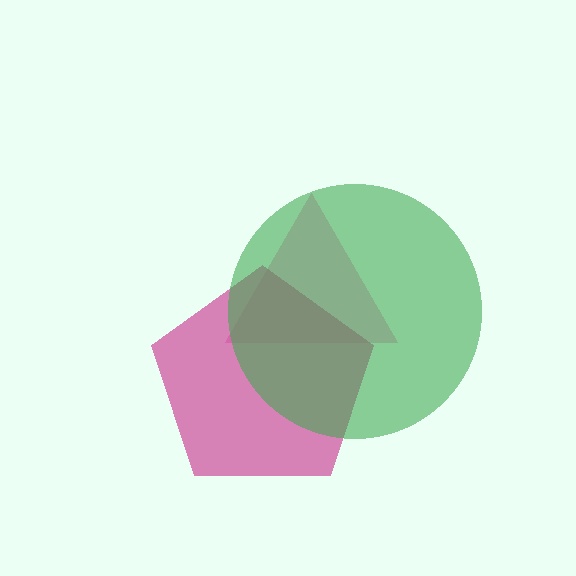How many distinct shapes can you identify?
There are 3 distinct shapes: a pink triangle, a magenta pentagon, a green circle.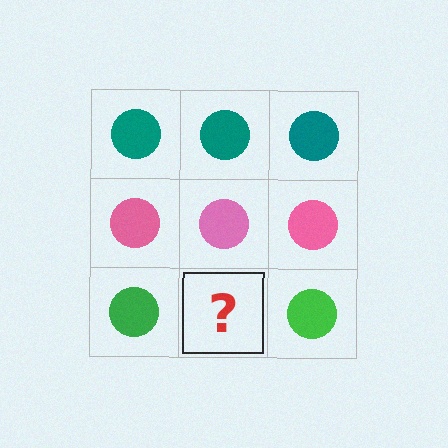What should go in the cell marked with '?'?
The missing cell should contain a green circle.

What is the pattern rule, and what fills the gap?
The rule is that each row has a consistent color. The gap should be filled with a green circle.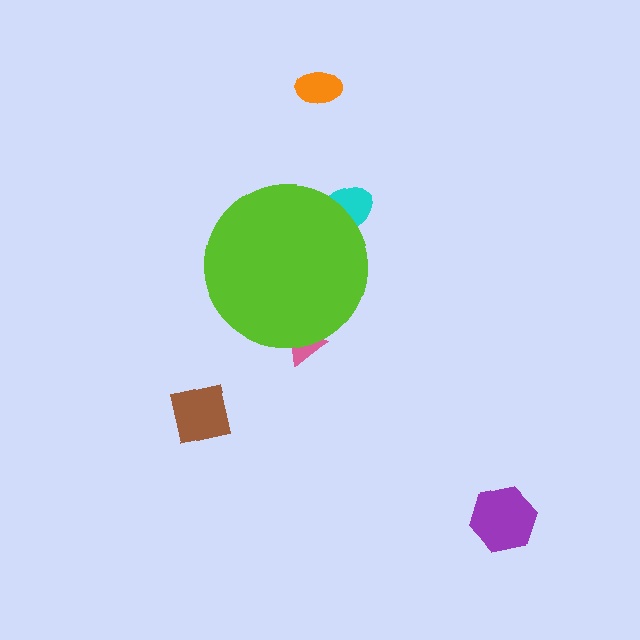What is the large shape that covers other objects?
A lime circle.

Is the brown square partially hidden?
No, the brown square is fully visible.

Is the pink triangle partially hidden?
Yes, the pink triangle is partially hidden behind the lime circle.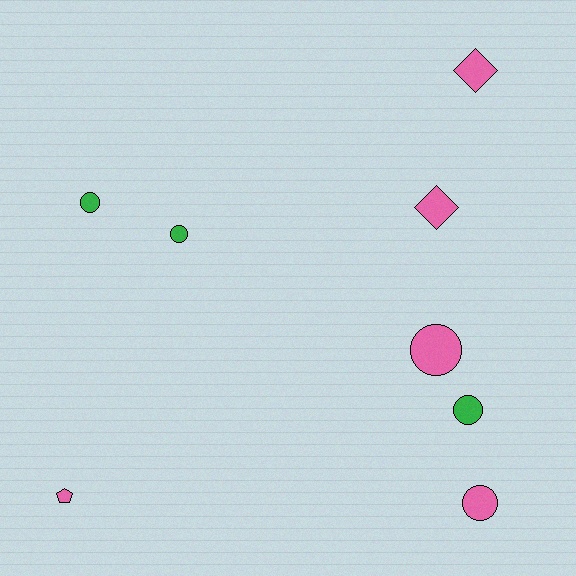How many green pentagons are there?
There are no green pentagons.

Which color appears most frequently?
Pink, with 5 objects.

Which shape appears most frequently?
Circle, with 5 objects.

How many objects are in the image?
There are 8 objects.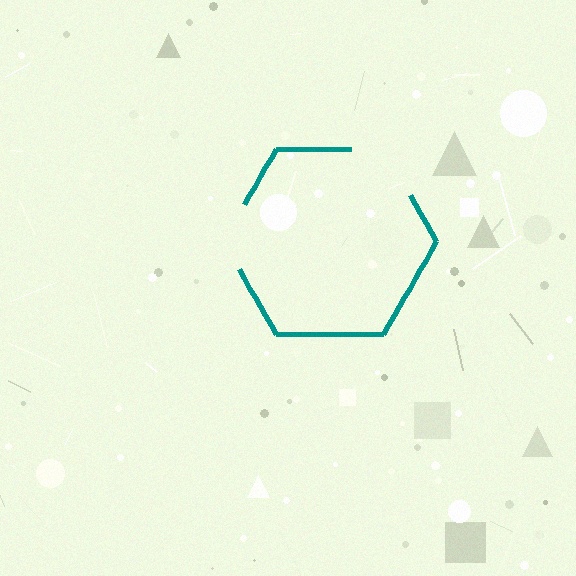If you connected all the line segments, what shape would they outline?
They would outline a hexagon.